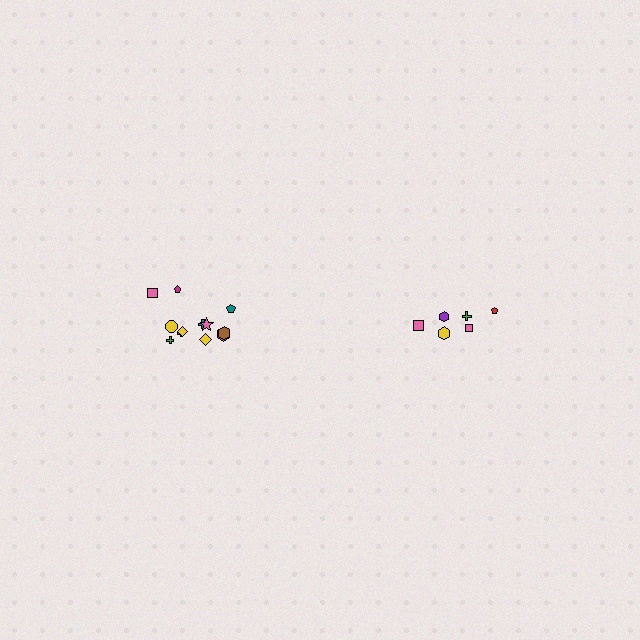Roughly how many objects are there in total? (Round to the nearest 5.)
Roughly 20 objects in total.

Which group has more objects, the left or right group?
The left group.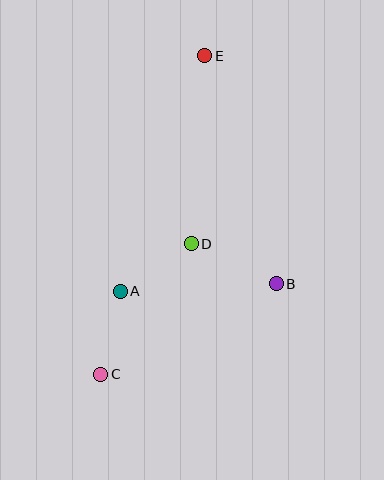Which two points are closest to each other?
Points A and C are closest to each other.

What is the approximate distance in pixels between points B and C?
The distance between B and C is approximately 197 pixels.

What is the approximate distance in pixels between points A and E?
The distance between A and E is approximately 250 pixels.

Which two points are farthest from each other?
Points C and E are farthest from each other.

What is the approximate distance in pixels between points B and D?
The distance between B and D is approximately 94 pixels.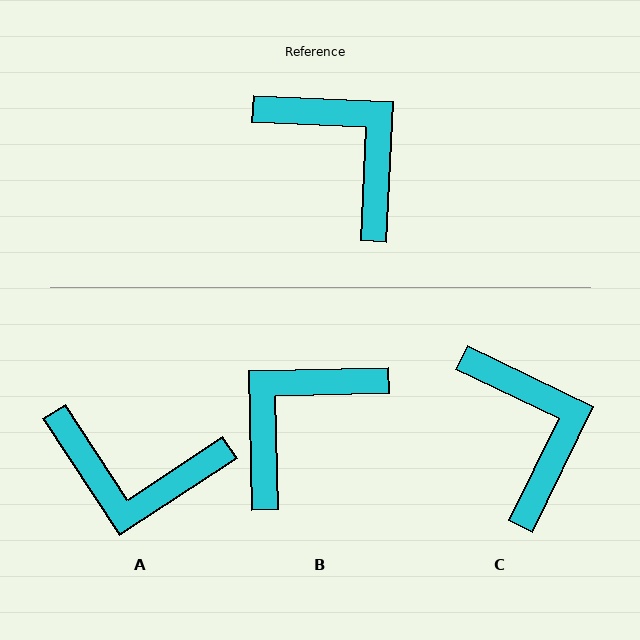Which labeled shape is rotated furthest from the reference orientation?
A, about 144 degrees away.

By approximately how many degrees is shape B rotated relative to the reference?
Approximately 94 degrees counter-clockwise.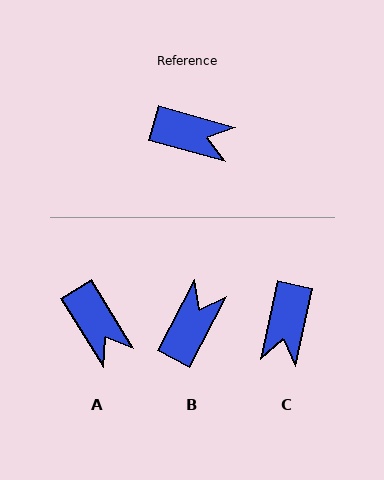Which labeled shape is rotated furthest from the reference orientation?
C, about 87 degrees away.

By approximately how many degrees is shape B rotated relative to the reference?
Approximately 78 degrees counter-clockwise.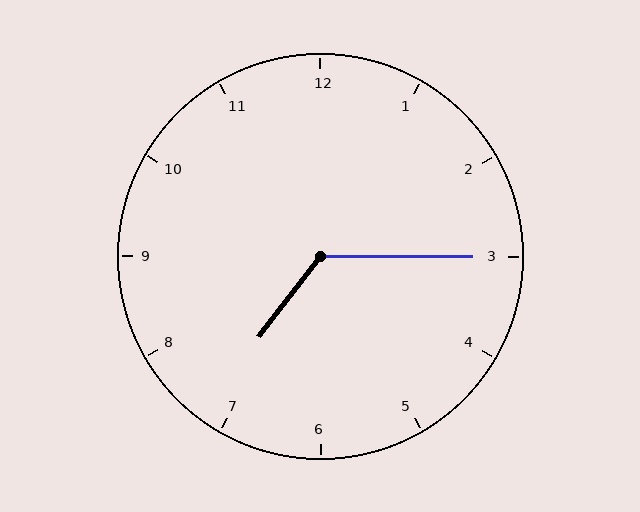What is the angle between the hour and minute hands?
Approximately 128 degrees.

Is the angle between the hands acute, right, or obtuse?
It is obtuse.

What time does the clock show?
7:15.